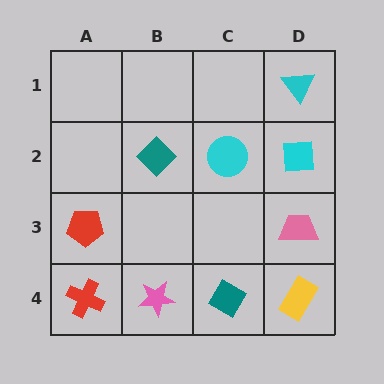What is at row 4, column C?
A teal diamond.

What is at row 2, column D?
A cyan square.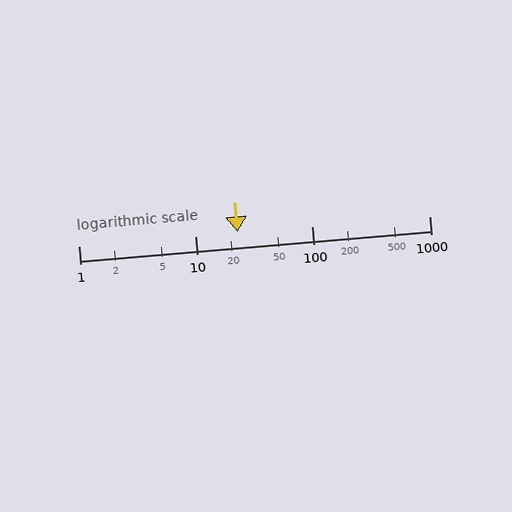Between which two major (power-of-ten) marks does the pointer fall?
The pointer is between 10 and 100.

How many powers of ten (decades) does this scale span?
The scale spans 3 decades, from 1 to 1000.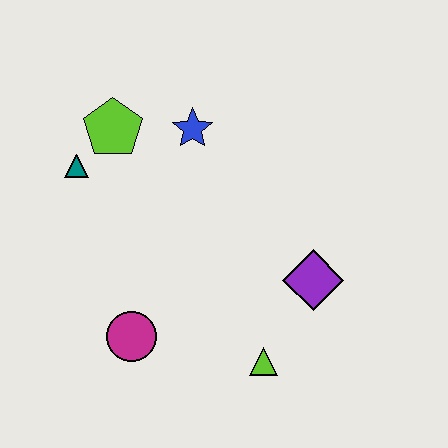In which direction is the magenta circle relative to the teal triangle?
The magenta circle is below the teal triangle.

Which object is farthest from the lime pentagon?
The lime triangle is farthest from the lime pentagon.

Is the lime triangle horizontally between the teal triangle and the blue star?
No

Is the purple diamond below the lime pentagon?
Yes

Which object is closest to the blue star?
The lime pentagon is closest to the blue star.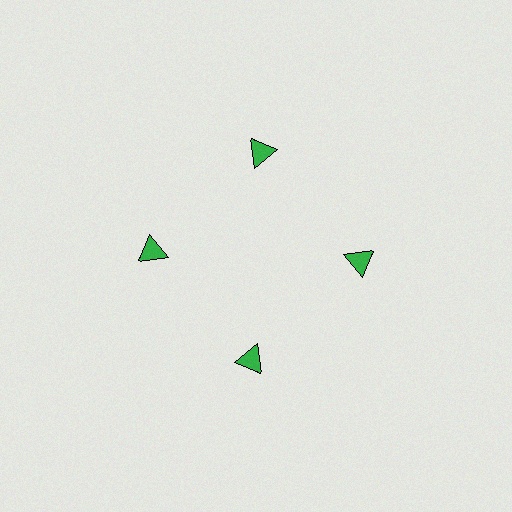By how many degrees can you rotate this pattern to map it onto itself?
The pattern maps onto itself every 90 degrees of rotation.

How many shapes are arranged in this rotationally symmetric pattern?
There are 4 shapes, arranged in 4 groups of 1.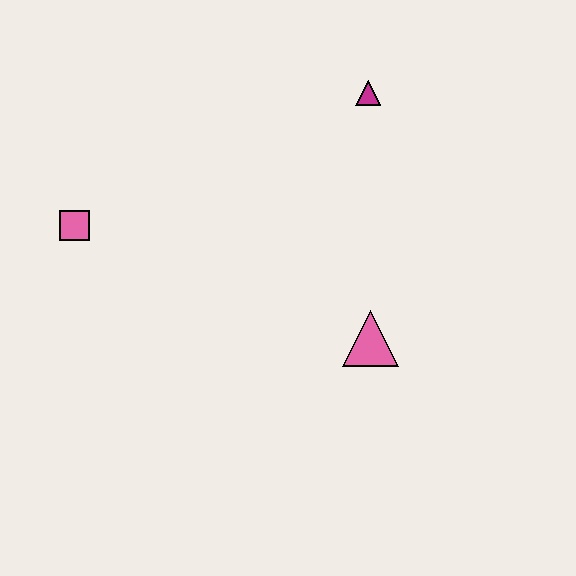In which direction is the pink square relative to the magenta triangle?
The pink square is to the left of the magenta triangle.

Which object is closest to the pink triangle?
The magenta triangle is closest to the pink triangle.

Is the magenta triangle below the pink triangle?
No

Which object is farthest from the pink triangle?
The pink square is farthest from the pink triangle.